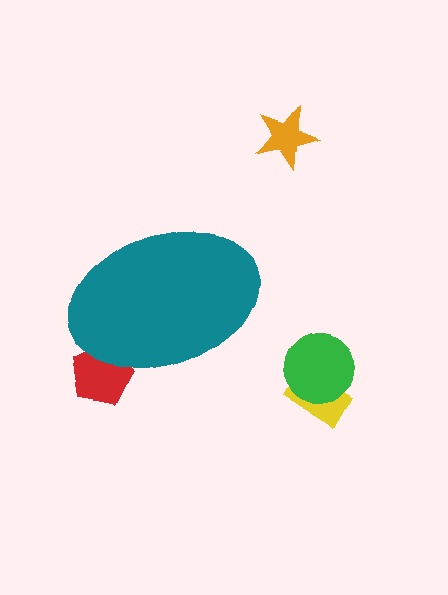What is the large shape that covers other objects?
A teal ellipse.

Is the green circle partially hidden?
No, the green circle is fully visible.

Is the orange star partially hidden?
No, the orange star is fully visible.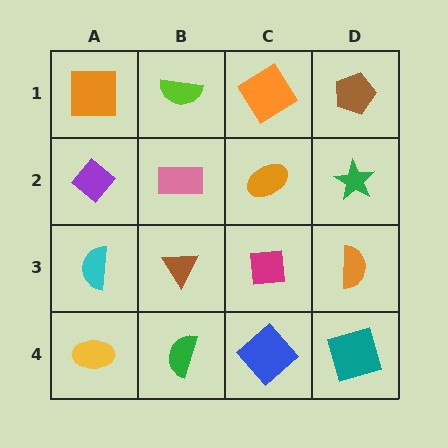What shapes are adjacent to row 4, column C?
A magenta square (row 3, column C), a green semicircle (row 4, column B), a teal square (row 4, column D).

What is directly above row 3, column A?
A purple diamond.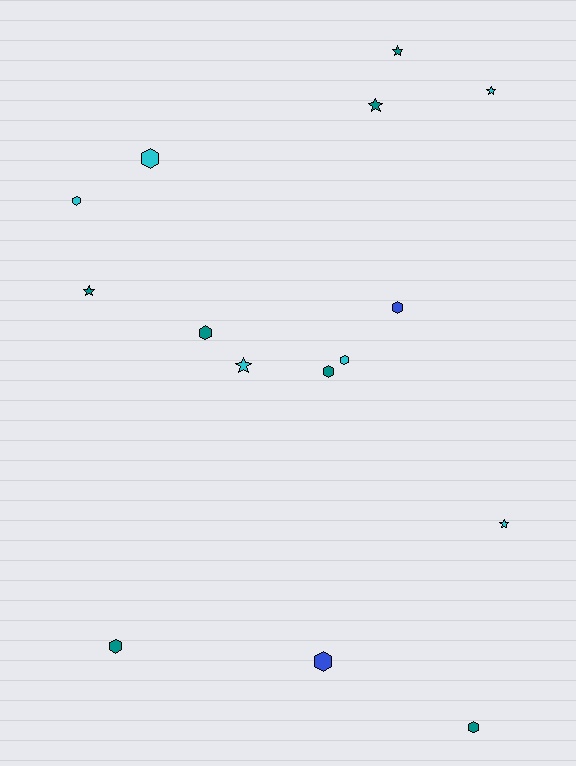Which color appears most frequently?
Teal, with 7 objects.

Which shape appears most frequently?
Hexagon, with 9 objects.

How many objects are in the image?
There are 15 objects.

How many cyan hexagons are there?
There are 3 cyan hexagons.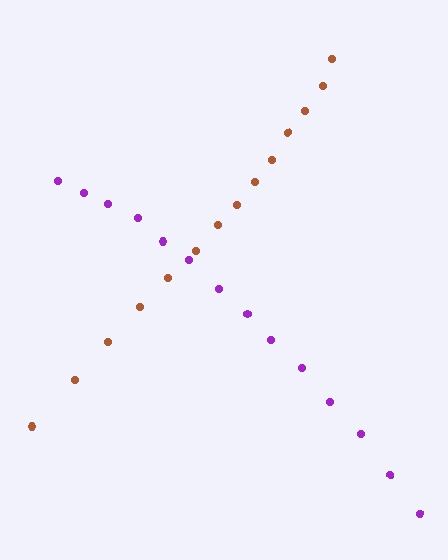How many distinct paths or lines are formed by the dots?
There are 2 distinct paths.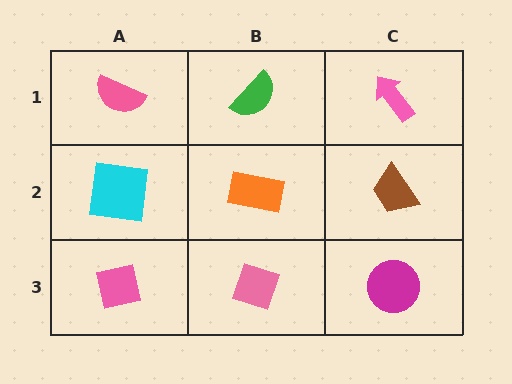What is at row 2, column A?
A cyan square.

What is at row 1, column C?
A pink arrow.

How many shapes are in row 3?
3 shapes.